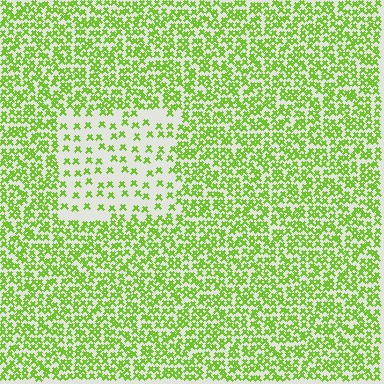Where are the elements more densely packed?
The elements are more densely packed outside the rectangle boundary.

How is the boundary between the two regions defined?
The boundary is defined by a change in element density (approximately 2.6x ratio). All elements are the same color, size, and shape.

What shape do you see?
I see a rectangle.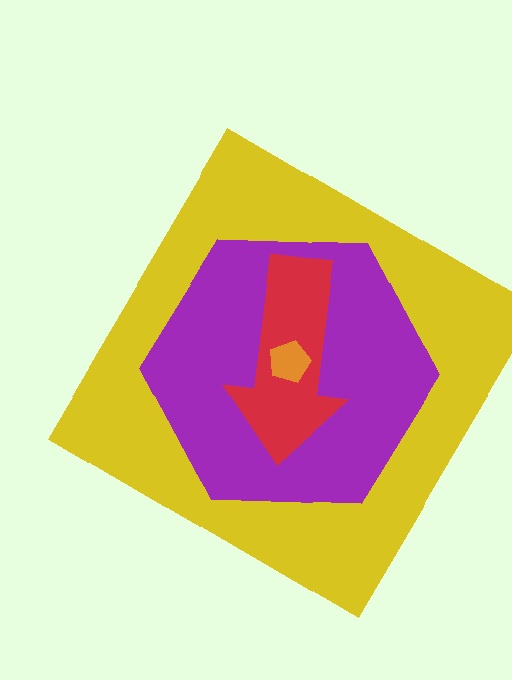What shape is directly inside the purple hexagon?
The red arrow.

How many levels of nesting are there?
4.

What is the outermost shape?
The yellow diamond.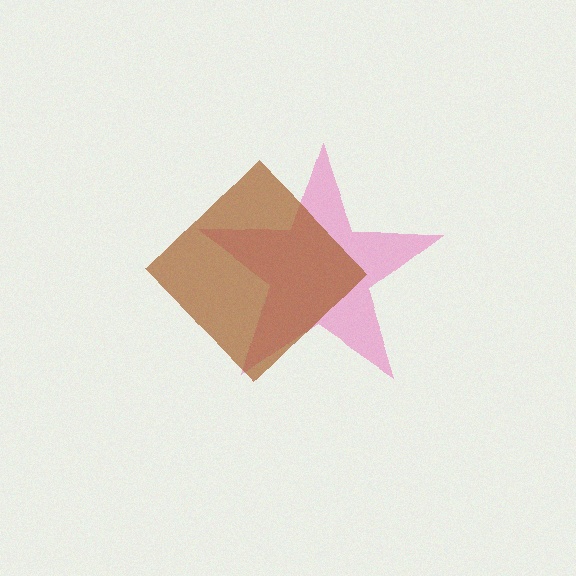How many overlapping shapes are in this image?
There are 2 overlapping shapes in the image.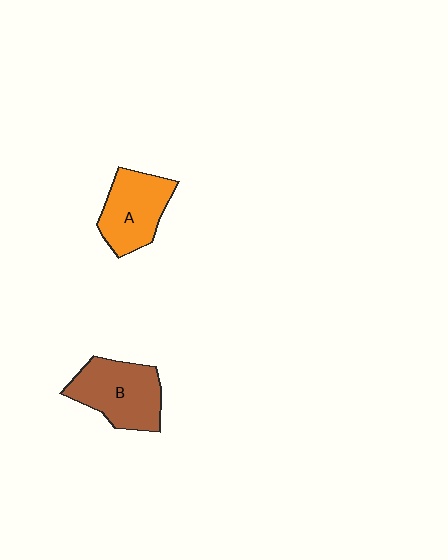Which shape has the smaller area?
Shape A (orange).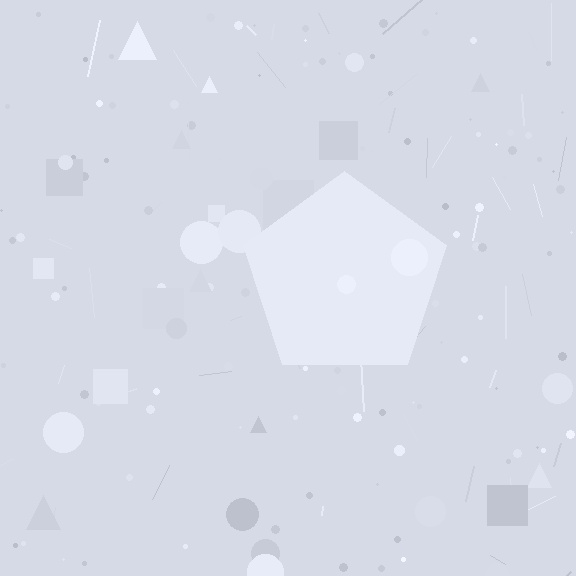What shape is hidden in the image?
A pentagon is hidden in the image.